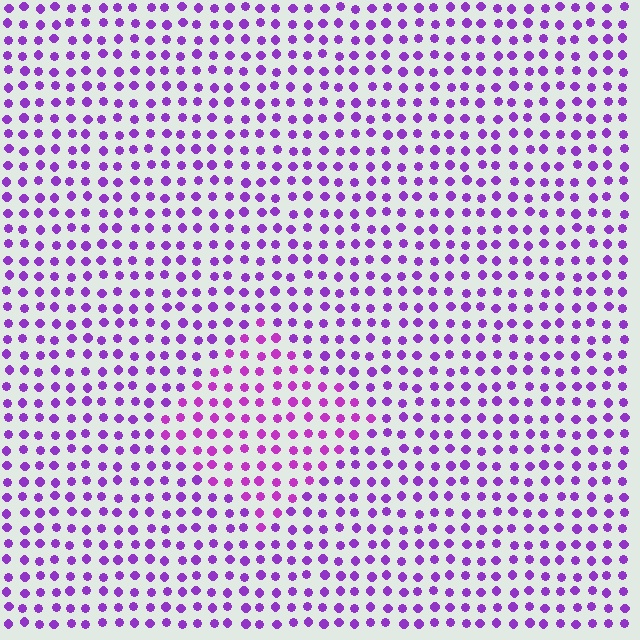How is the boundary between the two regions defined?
The boundary is defined purely by a slight shift in hue (about 20 degrees). Spacing, size, and orientation are identical on both sides.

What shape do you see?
I see a diamond.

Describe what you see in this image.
The image is filled with small purple elements in a uniform arrangement. A diamond-shaped region is visible where the elements are tinted to a slightly different hue, forming a subtle color boundary.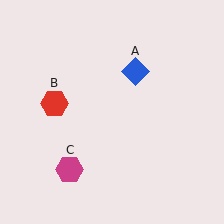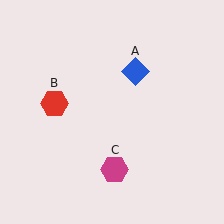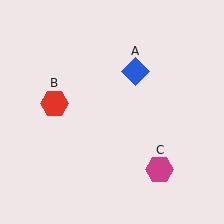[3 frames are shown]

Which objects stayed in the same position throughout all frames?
Blue diamond (object A) and red hexagon (object B) remained stationary.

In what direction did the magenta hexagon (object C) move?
The magenta hexagon (object C) moved right.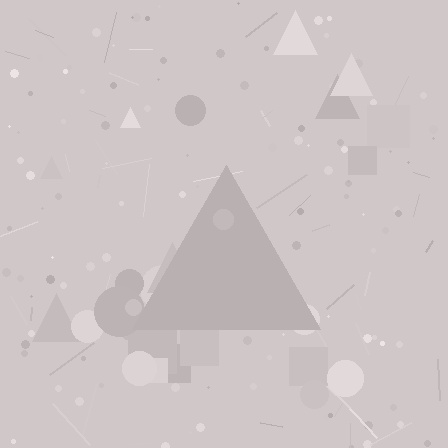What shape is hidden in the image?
A triangle is hidden in the image.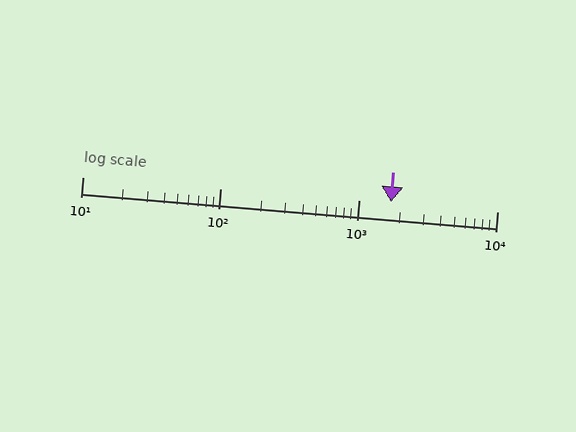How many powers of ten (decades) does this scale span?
The scale spans 3 decades, from 10 to 10000.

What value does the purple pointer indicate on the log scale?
The pointer indicates approximately 1700.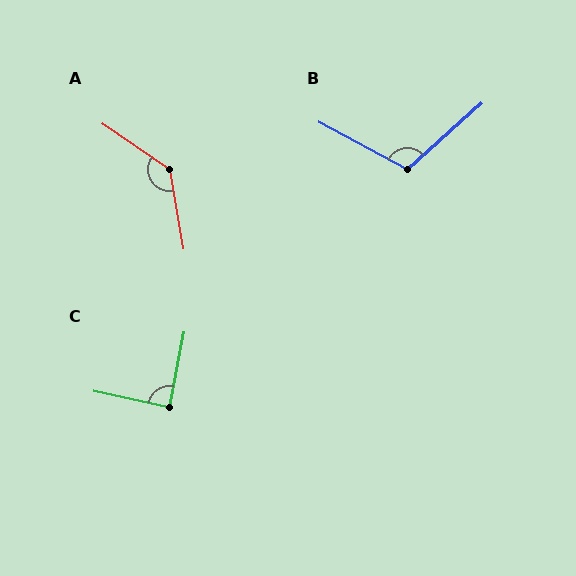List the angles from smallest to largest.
C (88°), B (110°), A (134°).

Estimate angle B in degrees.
Approximately 110 degrees.